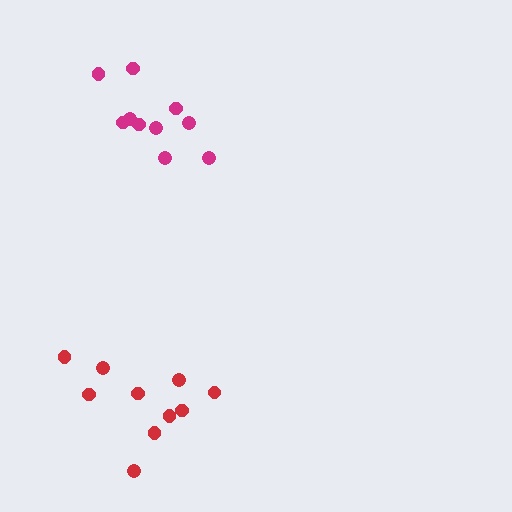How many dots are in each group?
Group 1: 10 dots, Group 2: 10 dots (20 total).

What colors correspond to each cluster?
The clusters are colored: magenta, red.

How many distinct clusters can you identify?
There are 2 distinct clusters.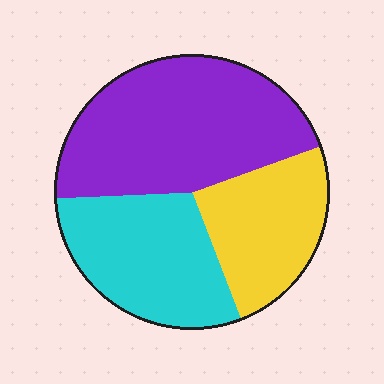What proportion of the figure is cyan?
Cyan covers roughly 30% of the figure.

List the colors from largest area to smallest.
From largest to smallest: purple, cyan, yellow.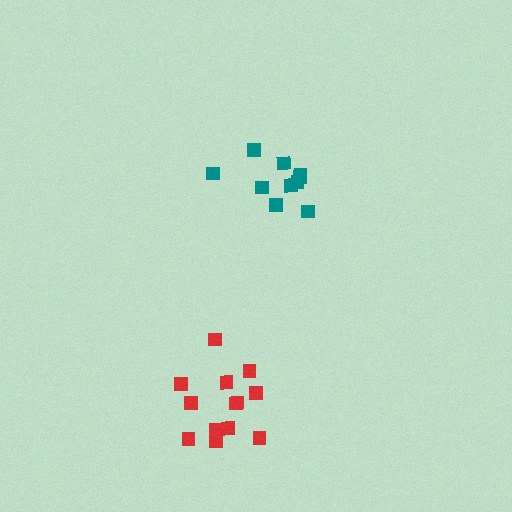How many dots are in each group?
Group 1: 10 dots, Group 2: 14 dots (24 total).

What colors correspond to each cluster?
The clusters are colored: teal, red.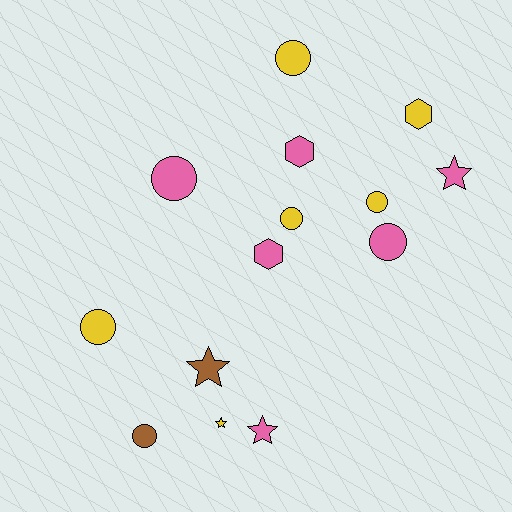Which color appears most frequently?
Yellow, with 6 objects.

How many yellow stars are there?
There is 1 yellow star.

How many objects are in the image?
There are 14 objects.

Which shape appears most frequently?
Circle, with 7 objects.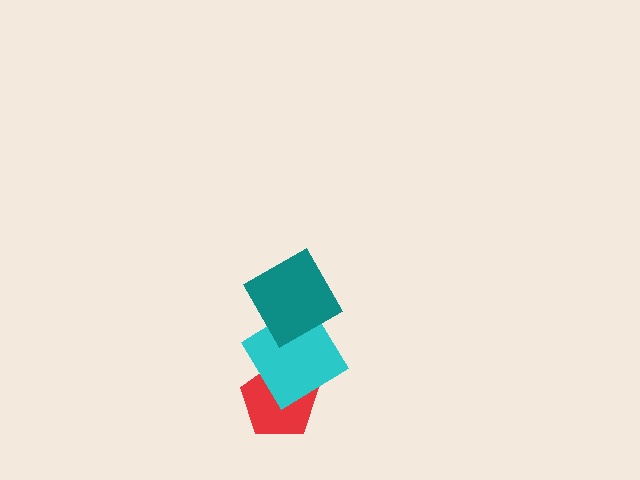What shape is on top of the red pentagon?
The cyan diamond is on top of the red pentagon.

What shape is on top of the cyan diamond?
The teal diamond is on top of the cyan diamond.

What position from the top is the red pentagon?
The red pentagon is 3rd from the top.